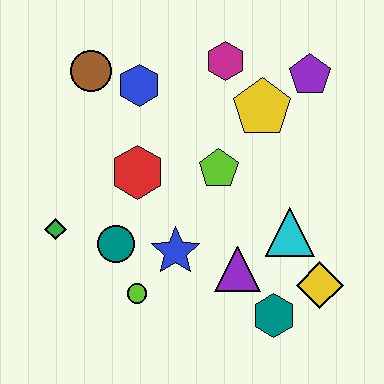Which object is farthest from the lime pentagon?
The green diamond is farthest from the lime pentagon.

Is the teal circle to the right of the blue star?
No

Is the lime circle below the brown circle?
Yes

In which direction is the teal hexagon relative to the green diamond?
The teal hexagon is to the right of the green diamond.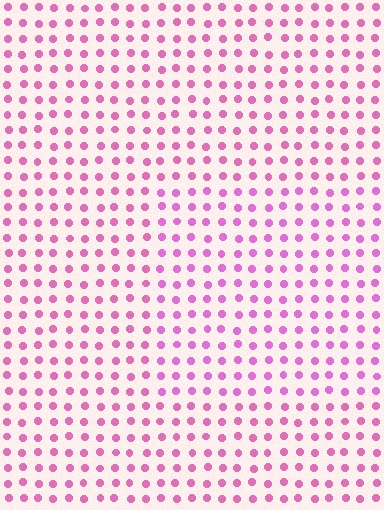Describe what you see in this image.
The image is filled with small pink elements in a uniform arrangement. A rectangle-shaped region is visible where the elements are tinted to a slightly different hue, forming a subtle color boundary.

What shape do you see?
I see a rectangle.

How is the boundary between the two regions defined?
The boundary is defined purely by a slight shift in hue (about 16 degrees). Spacing, size, and orientation are identical on both sides.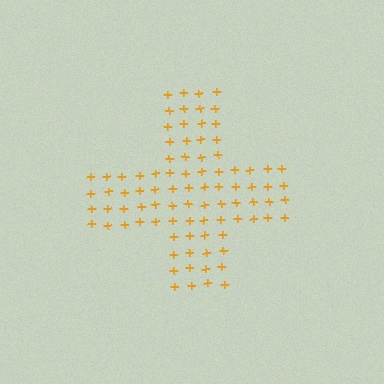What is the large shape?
The large shape is a cross.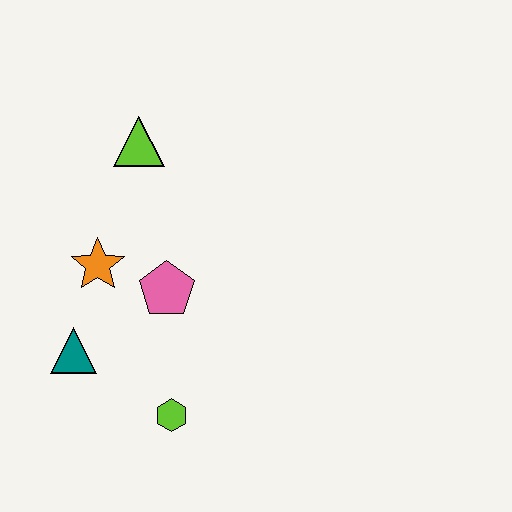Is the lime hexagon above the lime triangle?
No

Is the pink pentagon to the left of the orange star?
No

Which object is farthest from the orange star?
The lime hexagon is farthest from the orange star.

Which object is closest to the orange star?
The pink pentagon is closest to the orange star.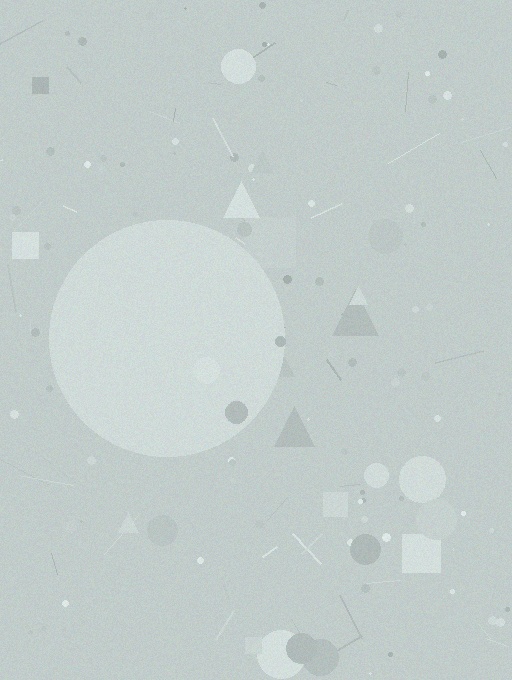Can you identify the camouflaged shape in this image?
The camouflaged shape is a circle.